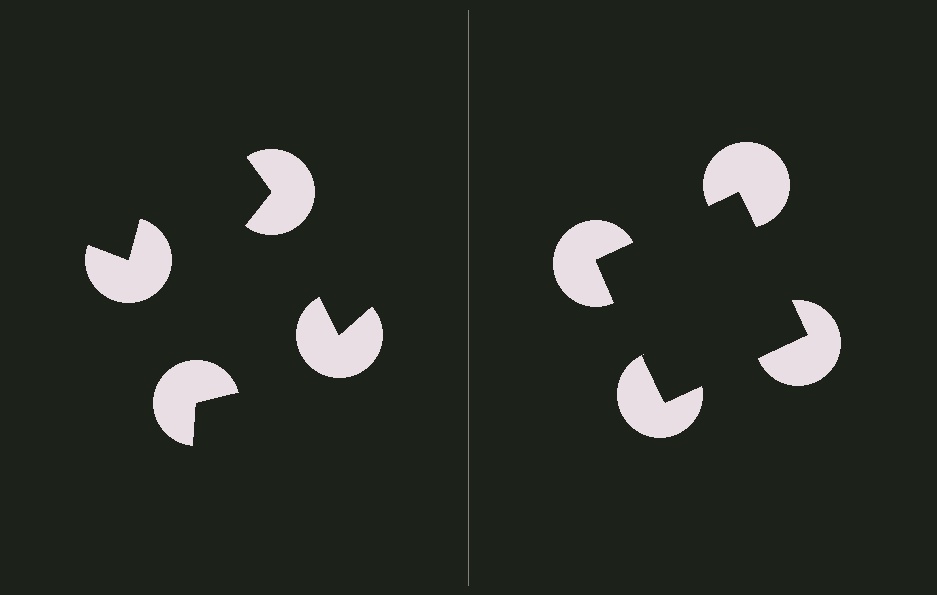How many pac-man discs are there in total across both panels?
8 — 4 on each side.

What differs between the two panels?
The pac-man discs are positioned identically on both sides; only the wedge orientations differ. On the right they align to a square; on the left they are misaligned.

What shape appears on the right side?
An illusory square.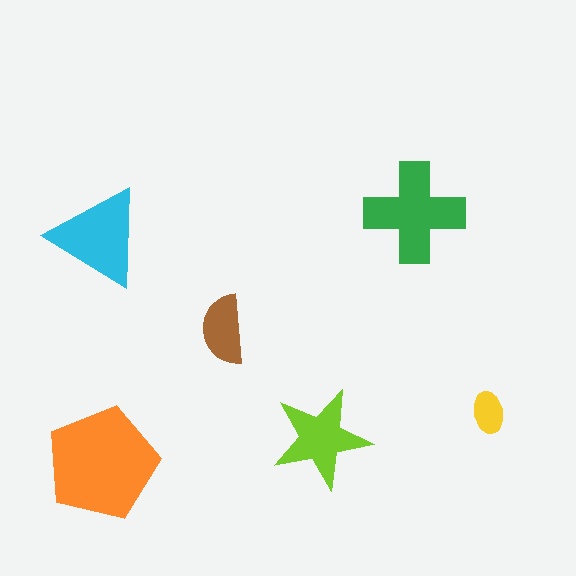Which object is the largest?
The orange pentagon.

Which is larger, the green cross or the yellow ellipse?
The green cross.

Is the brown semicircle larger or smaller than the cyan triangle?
Smaller.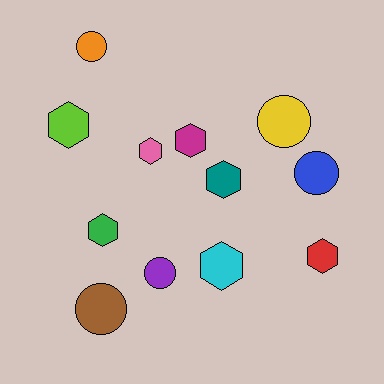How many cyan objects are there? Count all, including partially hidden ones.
There is 1 cyan object.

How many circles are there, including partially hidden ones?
There are 5 circles.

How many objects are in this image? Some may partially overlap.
There are 12 objects.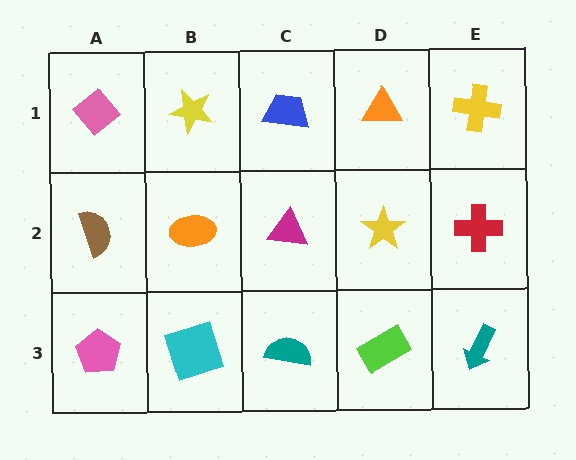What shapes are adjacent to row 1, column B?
An orange ellipse (row 2, column B), a pink diamond (row 1, column A), a blue trapezoid (row 1, column C).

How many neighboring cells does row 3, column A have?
2.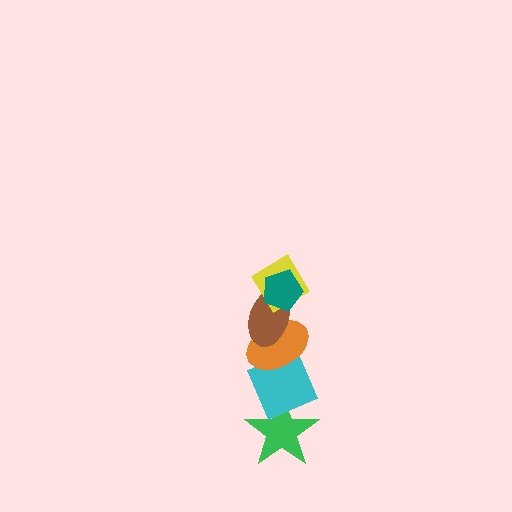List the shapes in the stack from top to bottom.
From top to bottom: the teal pentagon, the yellow diamond, the brown ellipse, the orange ellipse, the cyan diamond, the green star.